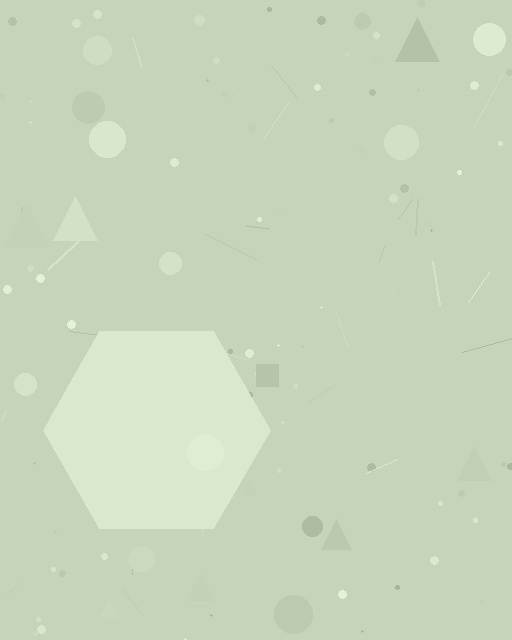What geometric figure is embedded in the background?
A hexagon is embedded in the background.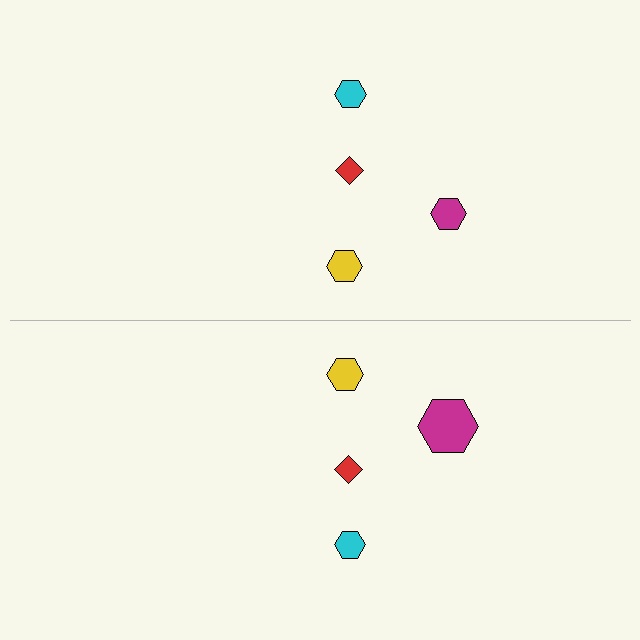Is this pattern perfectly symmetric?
No, the pattern is not perfectly symmetric. The magenta hexagon on the bottom side has a different size than its mirror counterpart.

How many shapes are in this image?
There are 8 shapes in this image.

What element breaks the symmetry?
The magenta hexagon on the bottom side has a different size than its mirror counterpart.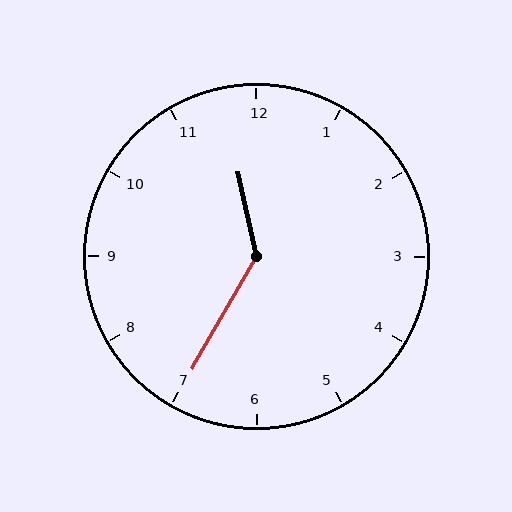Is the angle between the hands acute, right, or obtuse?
It is obtuse.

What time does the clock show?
11:35.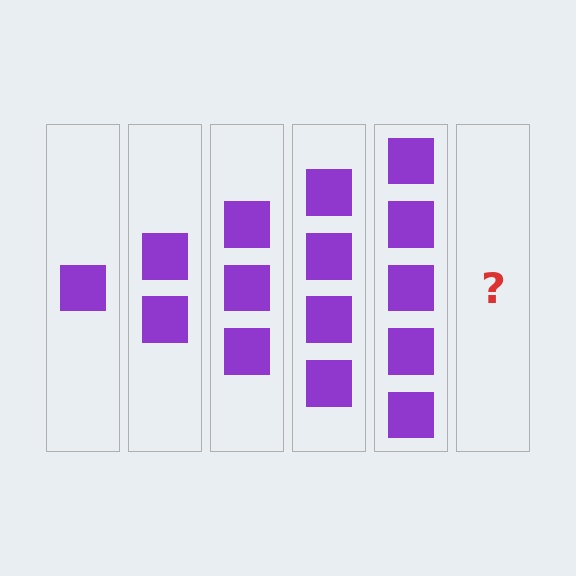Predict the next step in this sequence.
The next step is 6 squares.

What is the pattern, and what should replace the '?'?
The pattern is that each step adds one more square. The '?' should be 6 squares.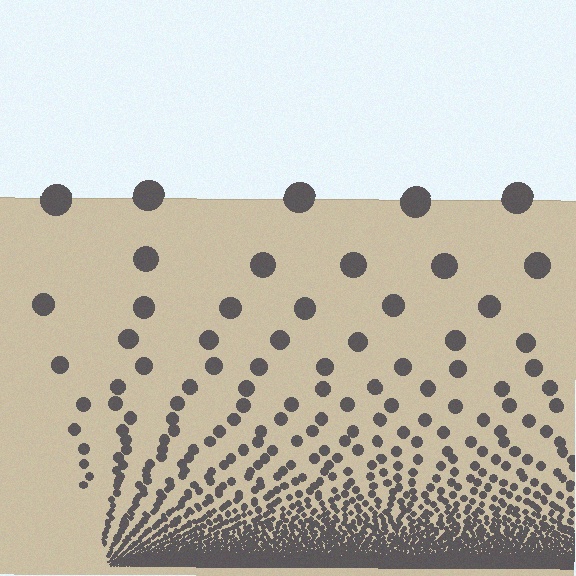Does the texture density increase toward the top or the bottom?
Density increases toward the bottom.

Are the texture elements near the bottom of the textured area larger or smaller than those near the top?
Smaller. The gradient is inverted — elements near the bottom are smaller and denser.